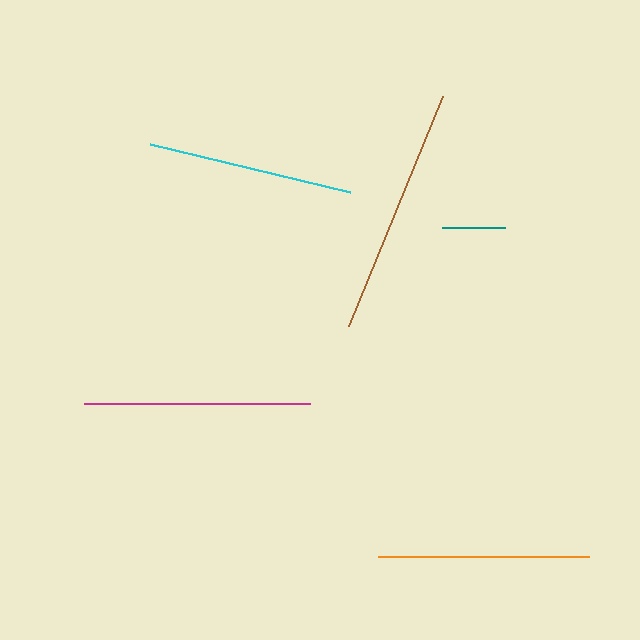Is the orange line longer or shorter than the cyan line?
The orange line is longer than the cyan line.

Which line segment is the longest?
The brown line is the longest at approximately 248 pixels.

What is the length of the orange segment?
The orange segment is approximately 211 pixels long.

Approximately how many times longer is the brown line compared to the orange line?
The brown line is approximately 1.2 times the length of the orange line.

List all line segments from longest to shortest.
From longest to shortest: brown, magenta, orange, cyan, teal.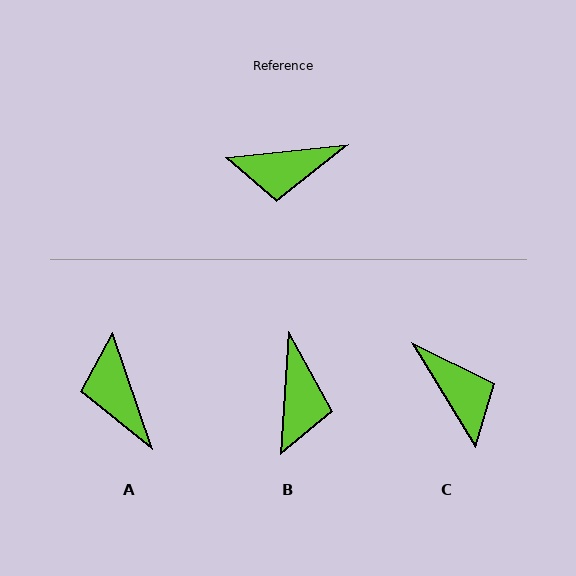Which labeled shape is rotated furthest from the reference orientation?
C, about 115 degrees away.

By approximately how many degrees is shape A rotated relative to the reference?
Approximately 77 degrees clockwise.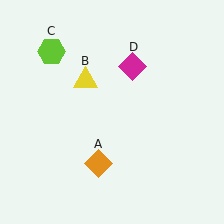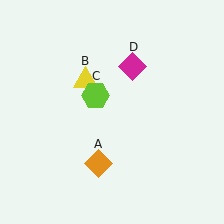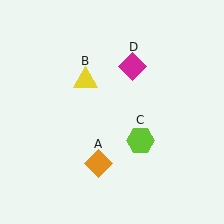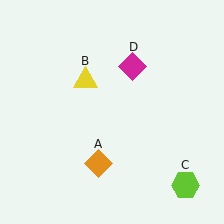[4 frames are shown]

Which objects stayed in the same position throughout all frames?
Orange diamond (object A) and yellow triangle (object B) and magenta diamond (object D) remained stationary.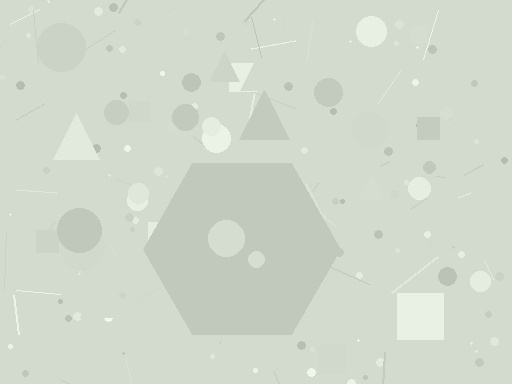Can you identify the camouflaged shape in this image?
The camouflaged shape is a hexagon.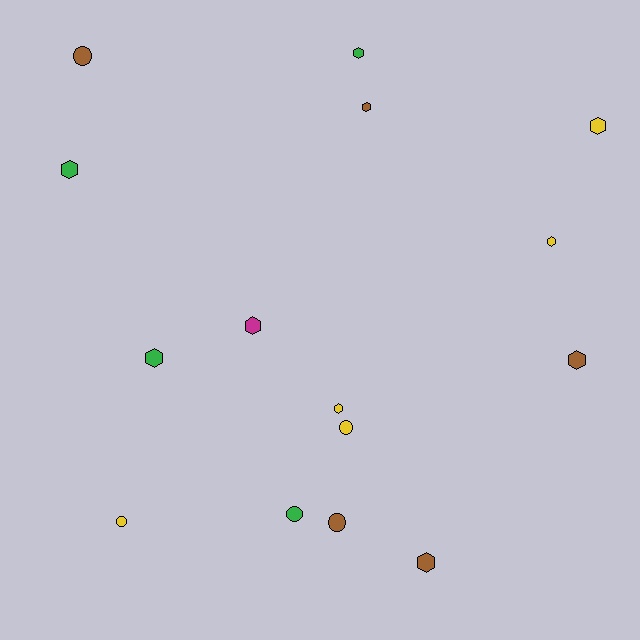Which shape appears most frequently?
Hexagon, with 10 objects.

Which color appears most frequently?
Brown, with 5 objects.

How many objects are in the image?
There are 15 objects.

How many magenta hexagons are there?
There is 1 magenta hexagon.